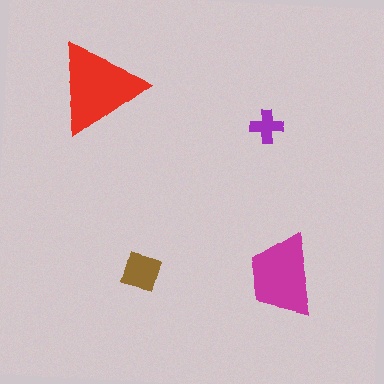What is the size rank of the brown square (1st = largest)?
3rd.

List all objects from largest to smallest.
The red triangle, the magenta trapezoid, the brown square, the purple cross.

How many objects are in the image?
There are 4 objects in the image.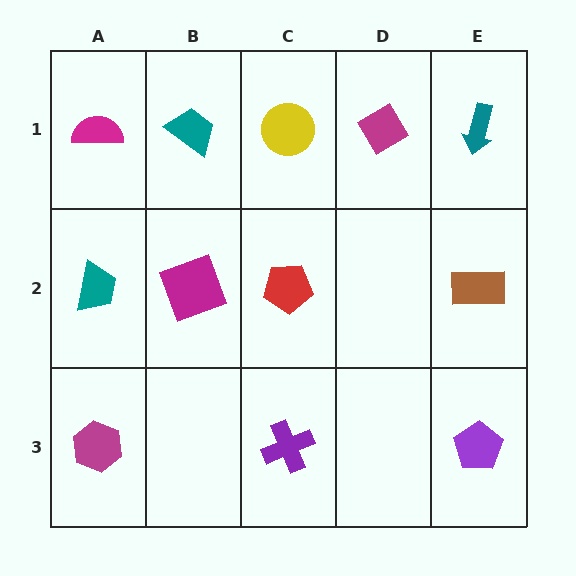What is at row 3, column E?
A purple pentagon.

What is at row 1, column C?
A yellow circle.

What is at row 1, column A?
A magenta semicircle.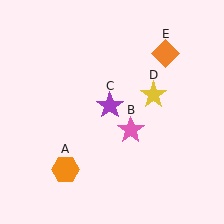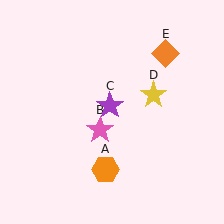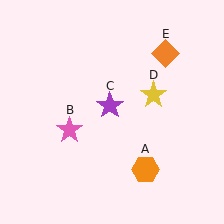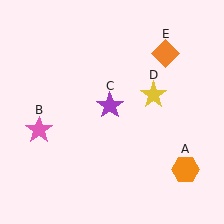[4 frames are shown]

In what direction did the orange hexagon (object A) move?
The orange hexagon (object A) moved right.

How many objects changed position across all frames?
2 objects changed position: orange hexagon (object A), pink star (object B).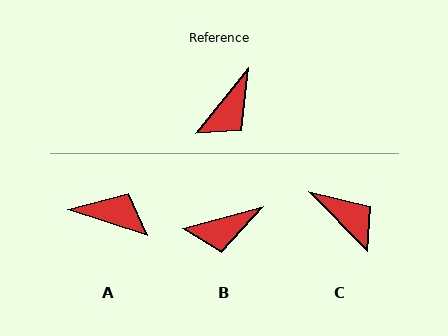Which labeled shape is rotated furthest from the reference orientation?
A, about 111 degrees away.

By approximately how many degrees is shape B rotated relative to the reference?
Approximately 36 degrees clockwise.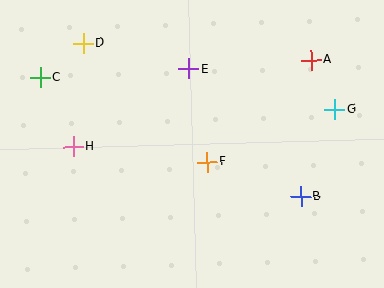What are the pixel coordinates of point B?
Point B is at (301, 196).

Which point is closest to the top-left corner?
Point C is closest to the top-left corner.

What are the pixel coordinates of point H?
Point H is at (73, 147).